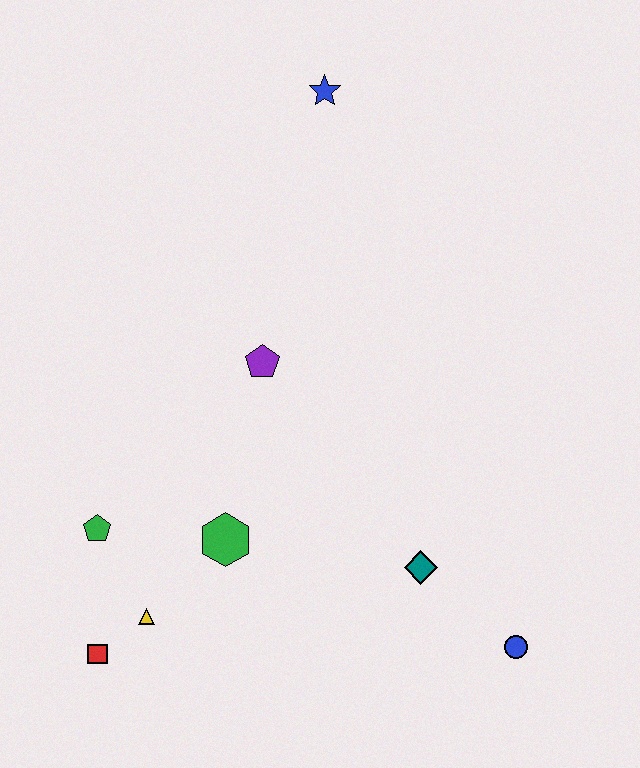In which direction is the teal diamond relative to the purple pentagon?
The teal diamond is below the purple pentagon.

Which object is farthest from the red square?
The blue star is farthest from the red square.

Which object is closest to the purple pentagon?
The green hexagon is closest to the purple pentagon.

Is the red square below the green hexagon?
Yes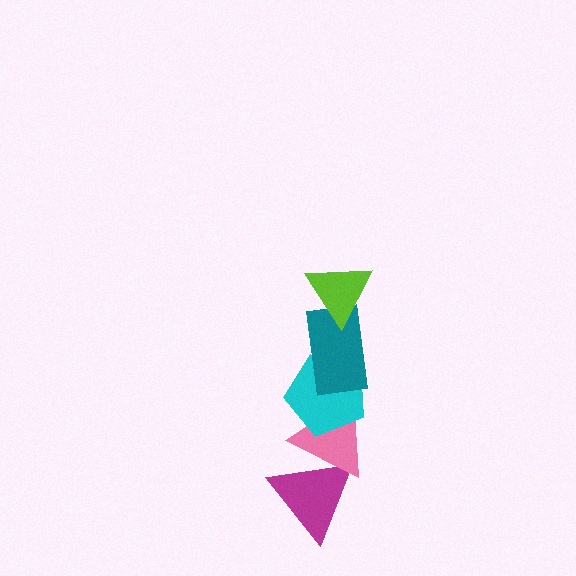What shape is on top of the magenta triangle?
The pink triangle is on top of the magenta triangle.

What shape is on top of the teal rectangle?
The lime triangle is on top of the teal rectangle.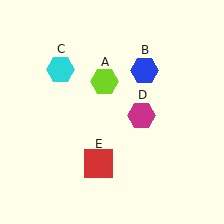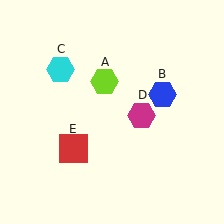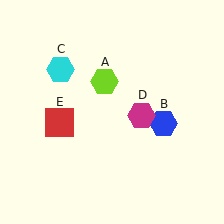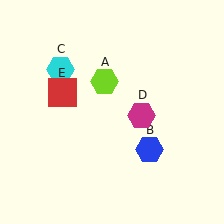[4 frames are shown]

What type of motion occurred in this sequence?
The blue hexagon (object B), red square (object E) rotated clockwise around the center of the scene.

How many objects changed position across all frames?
2 objects changed position: blue hexagon (object B), red square (object E).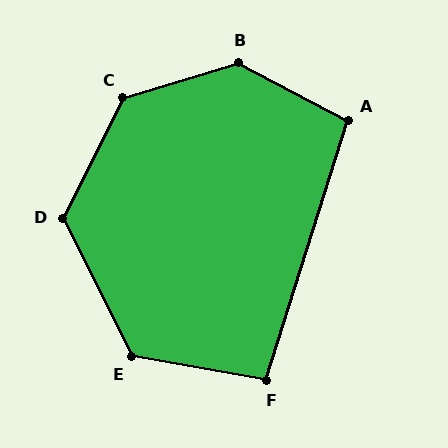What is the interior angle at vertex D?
Approximately 127 degrees (obtuse).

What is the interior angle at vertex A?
Approximately 100 degrees (obtuse).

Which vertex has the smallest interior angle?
F, at approximately 98 degrees.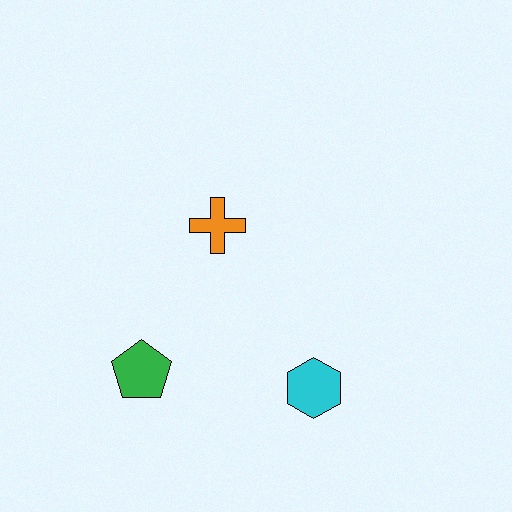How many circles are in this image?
There are no circles.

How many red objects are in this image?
There are no red objects.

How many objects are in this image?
There are 3 objects.